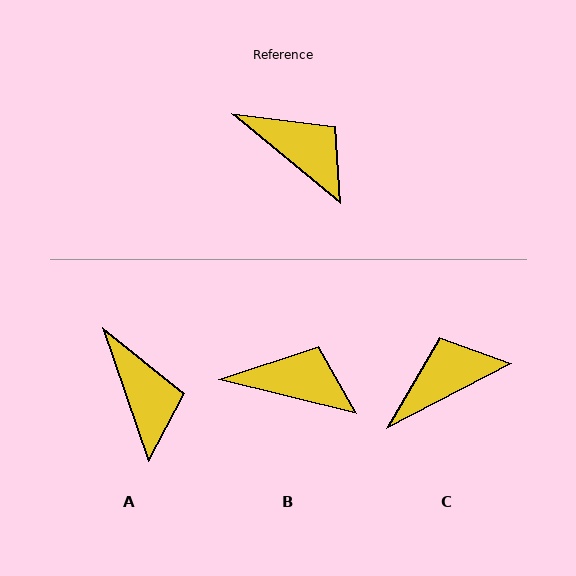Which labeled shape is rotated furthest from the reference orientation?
C, about 67 degrees away.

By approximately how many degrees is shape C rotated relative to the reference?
Approximately 67 degrees counter-clockwise.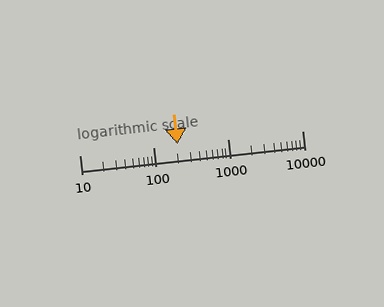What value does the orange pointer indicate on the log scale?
The pointer indicates approximately 210.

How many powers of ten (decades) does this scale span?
The scale spans 3 decades, from 10 to 10000.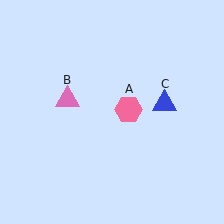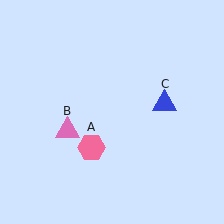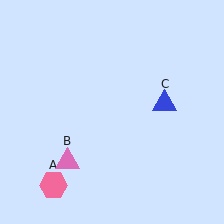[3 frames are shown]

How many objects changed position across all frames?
2 objects changed position: pink hexagon (object A), pink triangle (object B).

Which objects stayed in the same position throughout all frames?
Blue triangle (object C) remained stationary.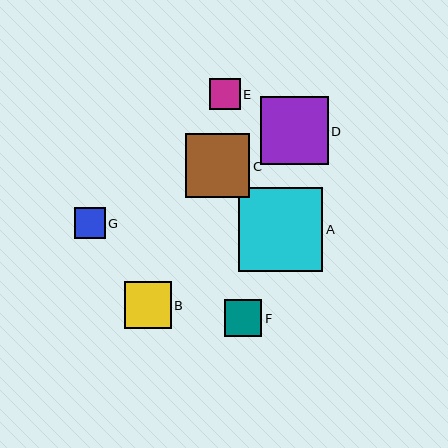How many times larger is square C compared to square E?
Square C is approximately 2.1 times the size of square E.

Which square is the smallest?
Square G is the smallest with a size of approximately 31 pixels.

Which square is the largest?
Square A is the largest with a size of approximately 84 pixels.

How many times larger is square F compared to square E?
Square F is approximately 1.2 times the size of square E.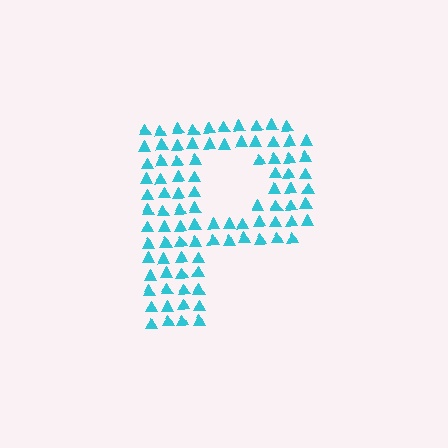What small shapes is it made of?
It is made of small triangles.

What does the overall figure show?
The overall figure shows the letter P.